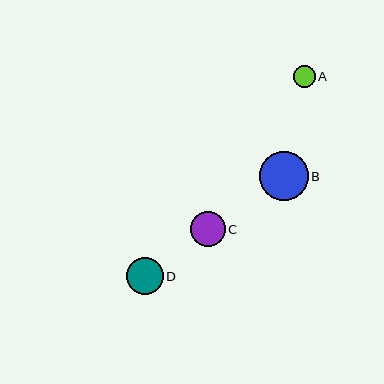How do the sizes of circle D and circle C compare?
Circle D and circle C are approximately the same size.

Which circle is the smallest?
Circle A is the smallest with a size of approximately 22 pixels.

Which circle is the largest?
Circle B is the largest with a size of approximately 49 pixels.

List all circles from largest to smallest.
From largest to smallest: B, D, C, A.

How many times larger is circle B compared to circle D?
Circle B is approximately 1.3 times the size of circle D.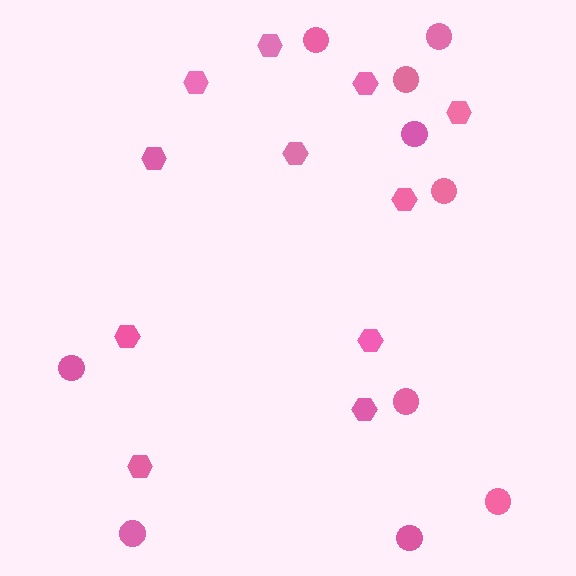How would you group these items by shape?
There are 2 groups: one group of circles (10) and one group of hexagons (11).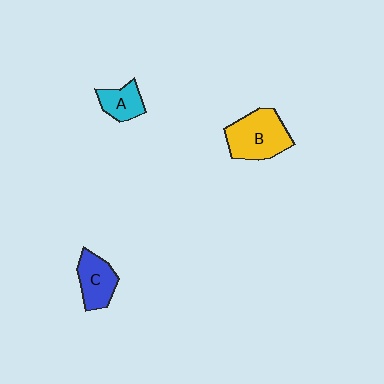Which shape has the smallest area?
Shape A (cyan).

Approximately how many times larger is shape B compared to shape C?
Approximately 1.5 times.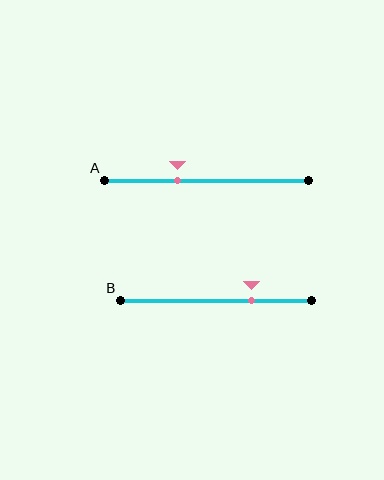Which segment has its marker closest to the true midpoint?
Segment A has its marker closest to the true midpoint.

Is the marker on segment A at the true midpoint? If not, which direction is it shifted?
No, the marker on segment A is shifted to the left by about 14% of the segment length.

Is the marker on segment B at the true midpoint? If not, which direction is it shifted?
No, the marker on segment B is shifted to the right by about 18% of the segment length.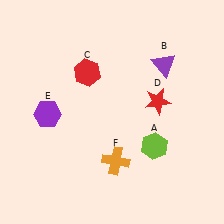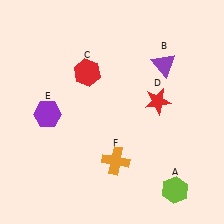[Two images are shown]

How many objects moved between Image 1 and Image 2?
1 object moved between the two images.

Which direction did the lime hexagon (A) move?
The lime hexagon (A) moved down.